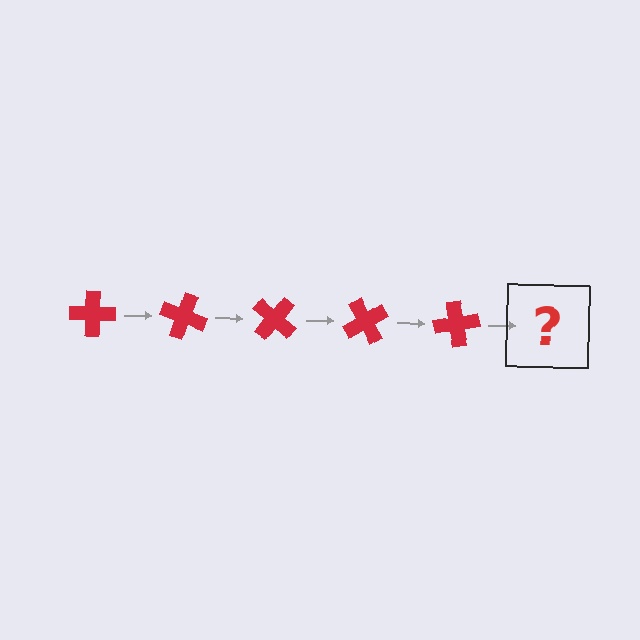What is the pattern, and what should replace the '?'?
The pattern is that the cross rotates 20 degrees each step. The '?' should be a red cross rotated 100 degrees.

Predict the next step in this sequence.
The next step is a red cross rotated 100 degrees.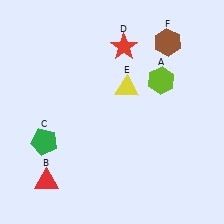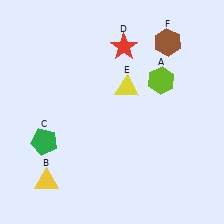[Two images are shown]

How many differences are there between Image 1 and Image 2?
There is 1 difference between the two images.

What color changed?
The triangle (B) changed from red in Image 1 to yellow in Image 2.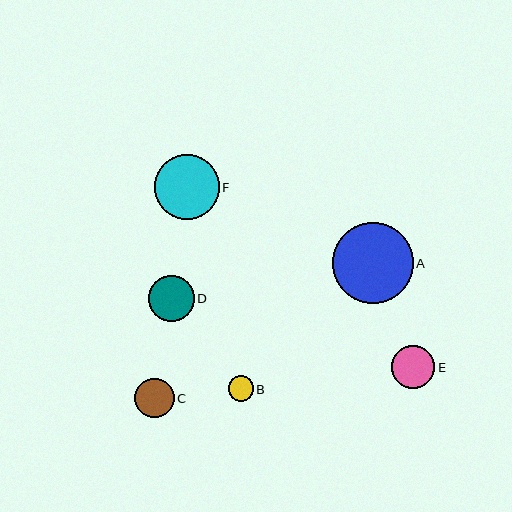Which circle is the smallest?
Circle B is the smallest with a size of approximately 25 pixels.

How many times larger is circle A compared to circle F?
Circle A is approximately 1.3 times the size of circle F.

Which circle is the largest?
Circle A is the largest with a size of approximately 81 pixels.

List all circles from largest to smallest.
From largest to smallest: A, F, D, E, C, B.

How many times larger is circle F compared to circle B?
Circle F is approximately 2.6 times the size of circle B.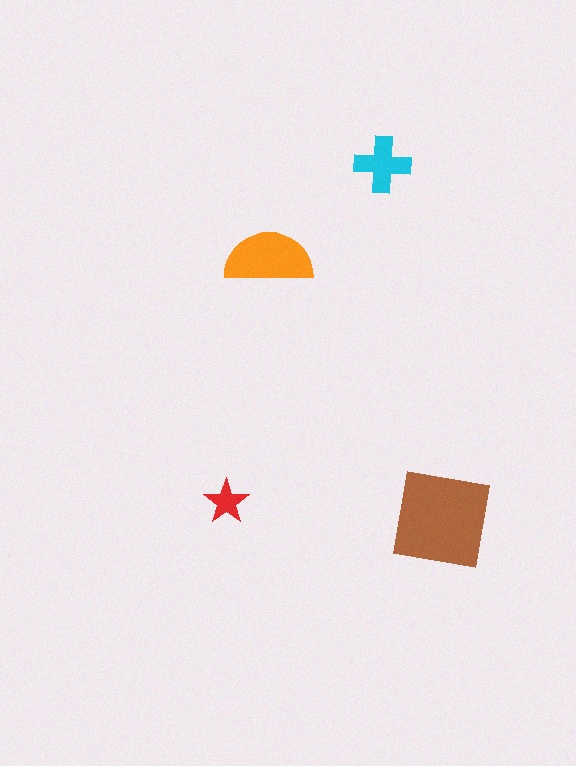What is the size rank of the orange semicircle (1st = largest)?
2nd.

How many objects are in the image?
There are 4 objects in the image.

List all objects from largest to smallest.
The brown square, the orange semicircle, the cyan cross, the red star.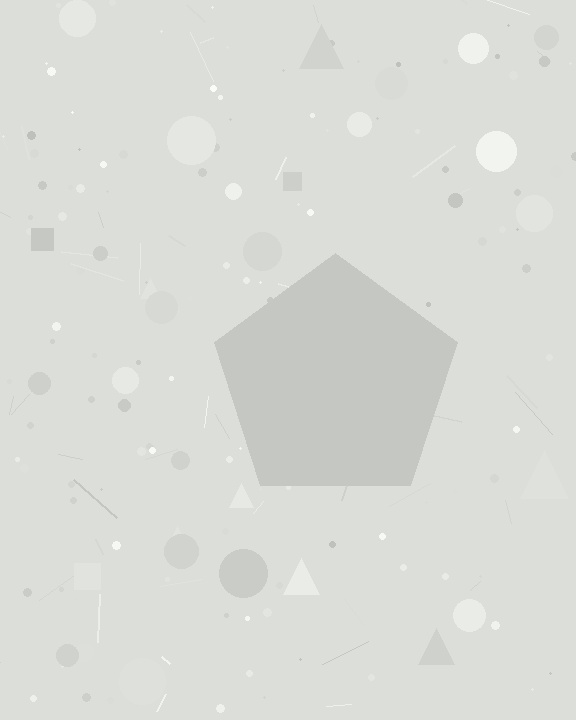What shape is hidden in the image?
A pentagon is hidden in the image.